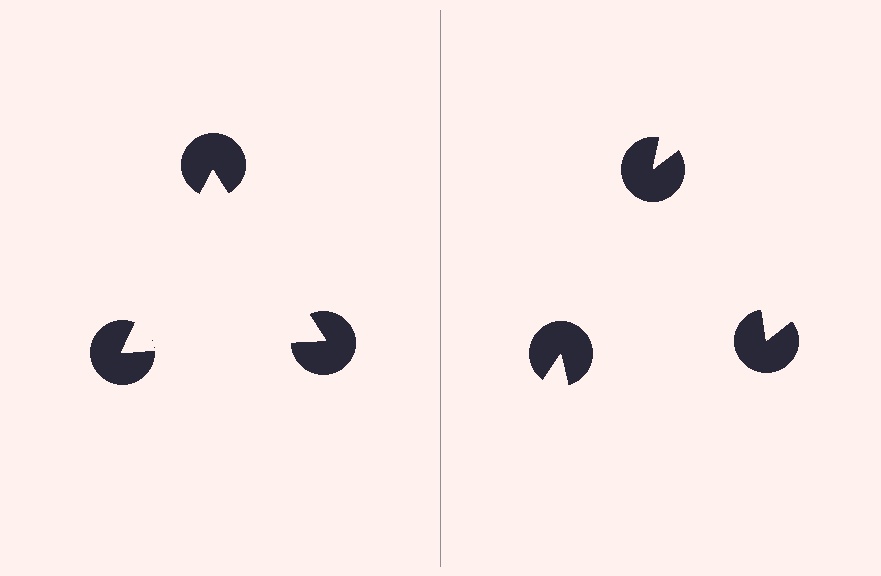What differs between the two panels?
The pac-man discs are positioned identically on both sides; only the wedge orientations differ. On the left they align to a triangle; on the right they are misaligned.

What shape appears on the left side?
An illusory triangle.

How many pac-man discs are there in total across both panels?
6 — 3 on each side.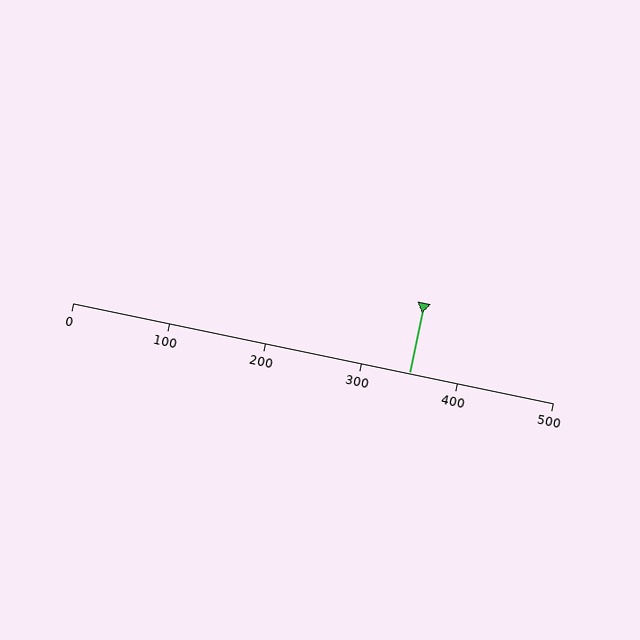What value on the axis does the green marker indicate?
The marker indicates approximately 350.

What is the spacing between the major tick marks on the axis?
The major ticks are spaced 100 apart.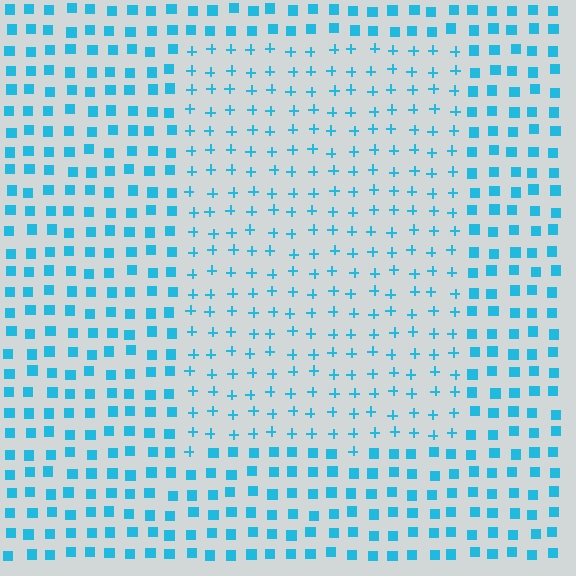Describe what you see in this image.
The image is filled with small cyan elements arranged in a uniform grid. A rectangle-shaped region contains plus signs, while the surrounding area contains squares. The boundary is defined purely by the change in element shape.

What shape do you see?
I see a rectangle.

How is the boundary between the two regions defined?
The boundary is defined by a change in element shape: plus signs inside vs. squares outside. All elements share the same color and spacing.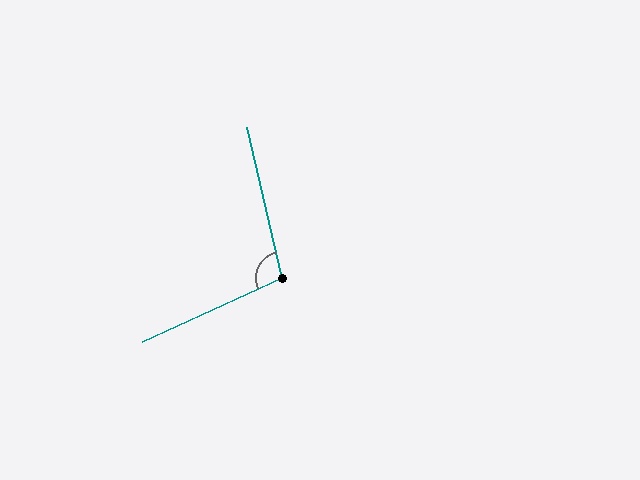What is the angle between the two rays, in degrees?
Approximately 102 degrees.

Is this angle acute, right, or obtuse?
It is obtuse.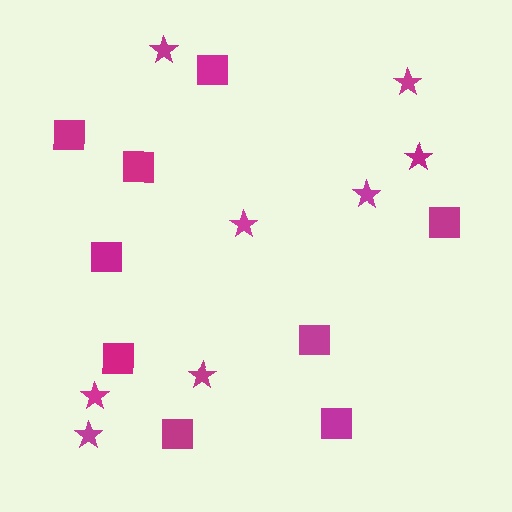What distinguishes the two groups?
There are 2 groups: one group of stars (8) and one group of squares (9).